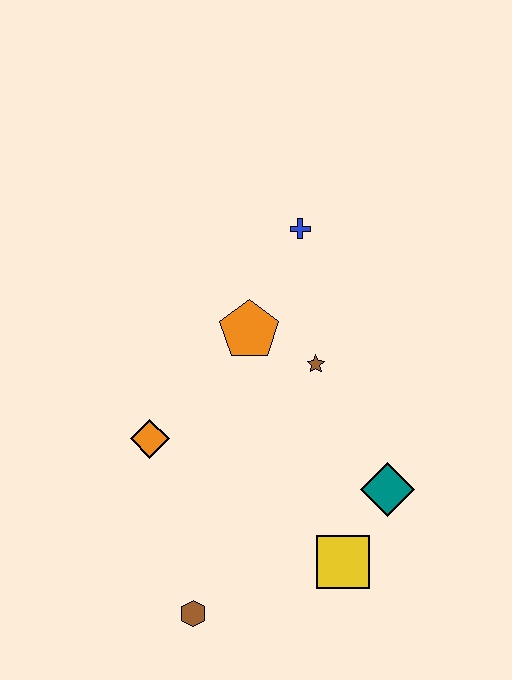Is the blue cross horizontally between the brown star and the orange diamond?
Yes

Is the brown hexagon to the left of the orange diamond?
No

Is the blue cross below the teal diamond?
No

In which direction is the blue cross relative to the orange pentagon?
The blue cross is above the orange pentagon.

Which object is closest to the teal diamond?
The yellow square is closest to the teal diamond.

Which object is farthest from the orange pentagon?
The brown hexagon is farthest from the orange pentagon.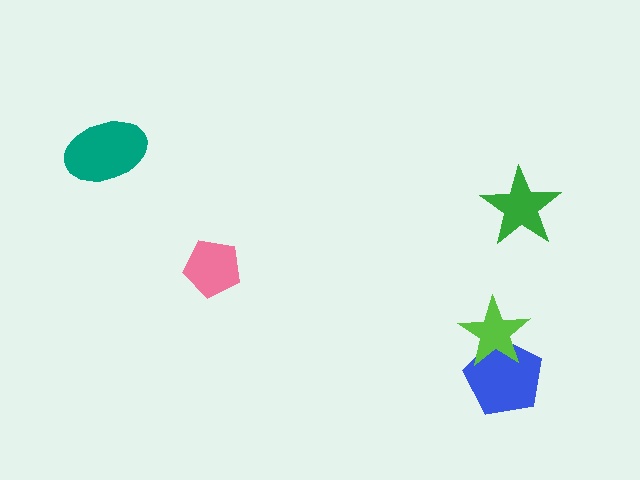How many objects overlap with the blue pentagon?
1 object overlaps with the blue pentagon.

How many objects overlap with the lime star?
1 object overlaps with the lime star.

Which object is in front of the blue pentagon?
The lime star is in front of the blue pentagon.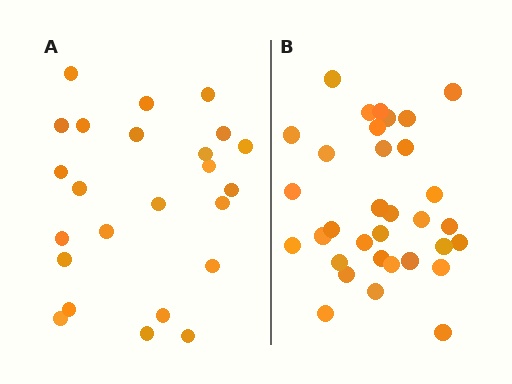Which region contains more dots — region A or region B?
Region B (the right region) has more dots.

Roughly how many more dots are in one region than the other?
Region B has roughly 8 or so more dots than region A.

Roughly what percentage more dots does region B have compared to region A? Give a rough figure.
About 40% more.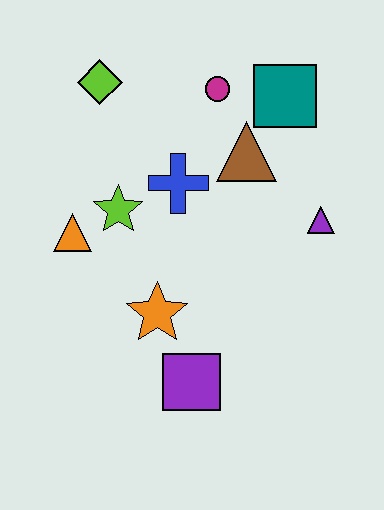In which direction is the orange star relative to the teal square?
The orange star is below the teal square.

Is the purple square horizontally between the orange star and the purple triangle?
Yes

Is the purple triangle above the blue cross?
No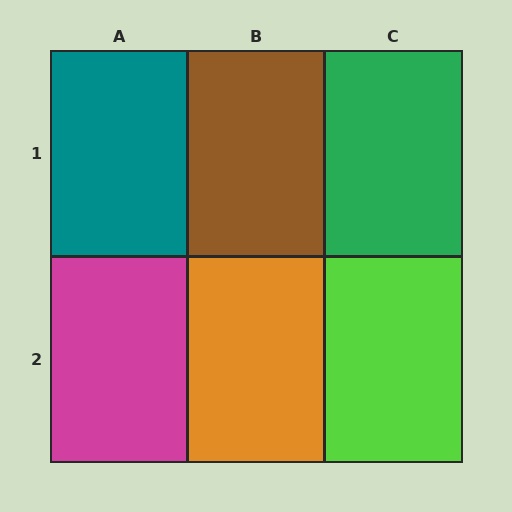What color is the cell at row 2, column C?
Lime.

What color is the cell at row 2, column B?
Orange.